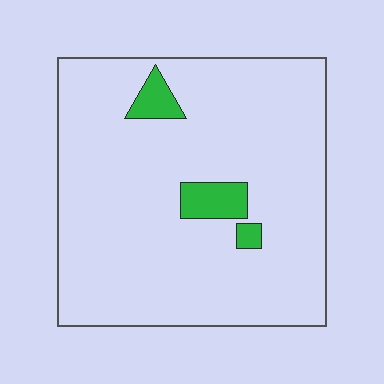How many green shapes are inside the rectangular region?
3.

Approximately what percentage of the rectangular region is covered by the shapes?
Approximately 5%.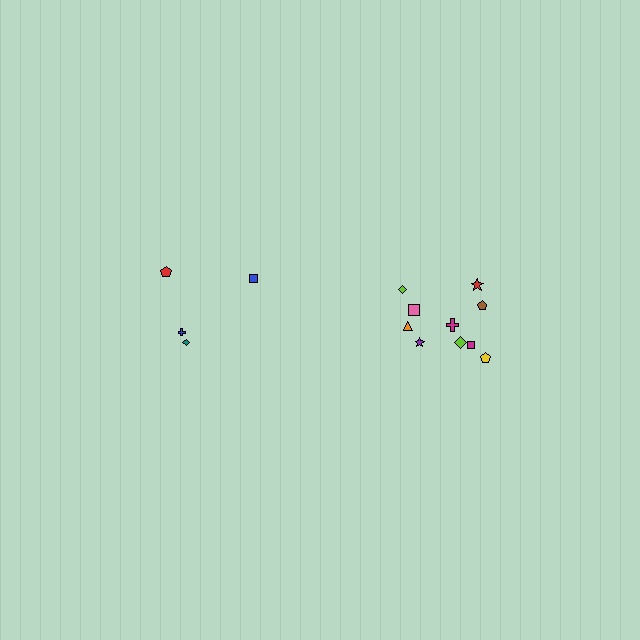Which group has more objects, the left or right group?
The right group.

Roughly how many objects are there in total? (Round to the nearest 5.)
Roughly 15 objects in total.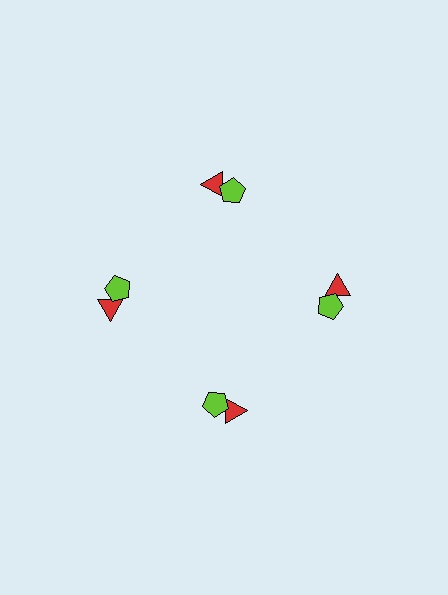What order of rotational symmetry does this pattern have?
This pattern has 4-fold rotational symmetry.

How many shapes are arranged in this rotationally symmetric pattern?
There are 8 shapes, arranged in 4 groups of 2.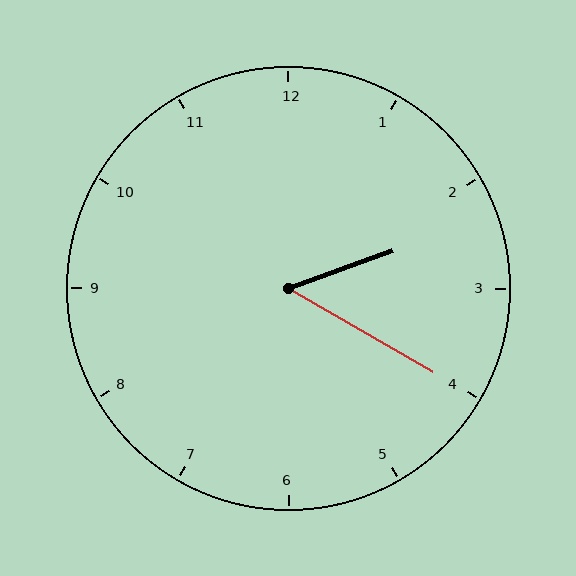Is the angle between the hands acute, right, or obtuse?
It is acute.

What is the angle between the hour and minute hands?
Approximately 50 degrees.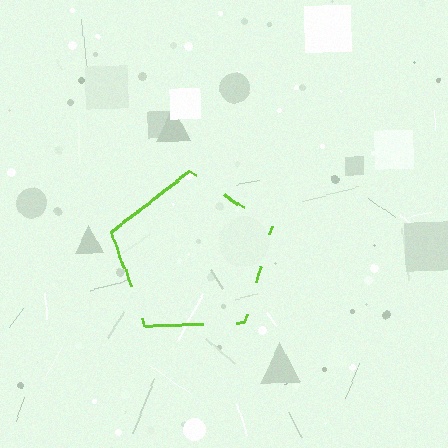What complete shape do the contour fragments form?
The contour fragments form a pentagon.